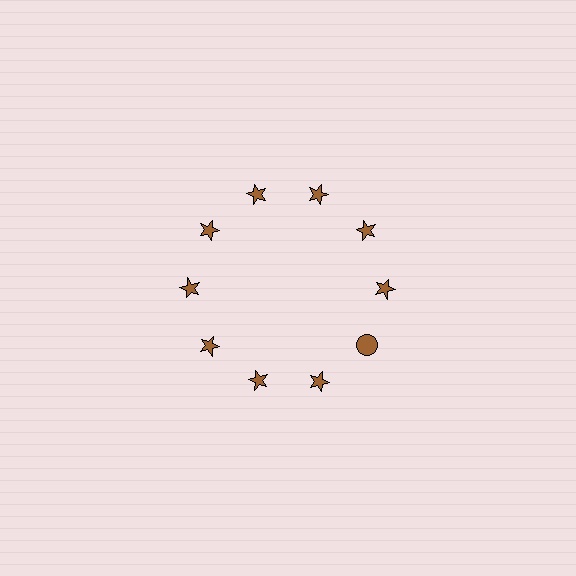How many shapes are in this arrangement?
There are 10 shapes arranged in a ring pattern.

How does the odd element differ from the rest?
It has a different shape: circle instead of star.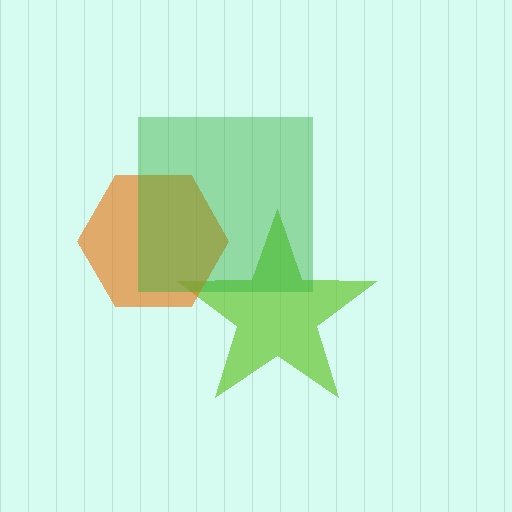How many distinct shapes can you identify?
There are 3 distinct shapes: a lime star, an orange hexagon, a green square.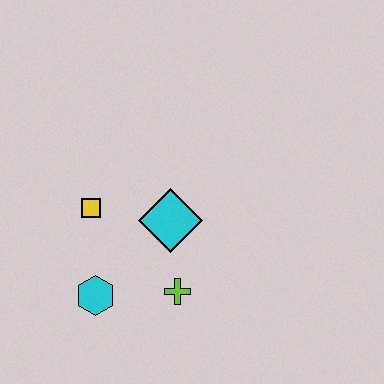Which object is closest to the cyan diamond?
The lime cross is closest to the cyan diamond.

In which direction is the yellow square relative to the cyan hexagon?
The yellow square is above the cyan hexagon.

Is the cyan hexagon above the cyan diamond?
No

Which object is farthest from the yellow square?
The lime cross is farthest from the yellow square.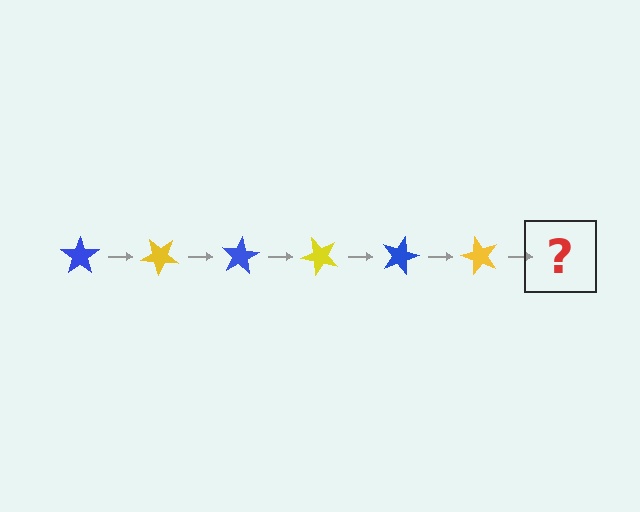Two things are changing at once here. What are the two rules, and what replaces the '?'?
The two rules are that it rotates 40 degrees each step and the color cycles through blue and yellow. The '?' should be a blue star, rotated 240 degrees from the start.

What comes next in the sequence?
The next element should be a blue star, rotated 240 degrees from the start.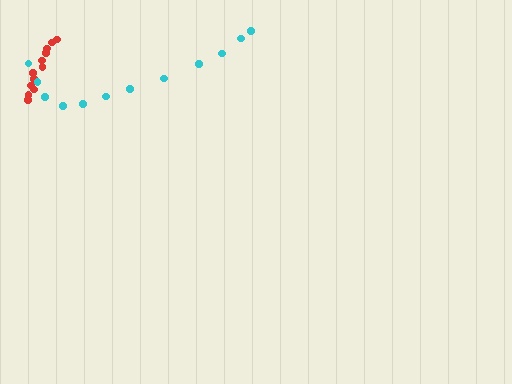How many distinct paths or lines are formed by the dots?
There are 2 distinct paths.